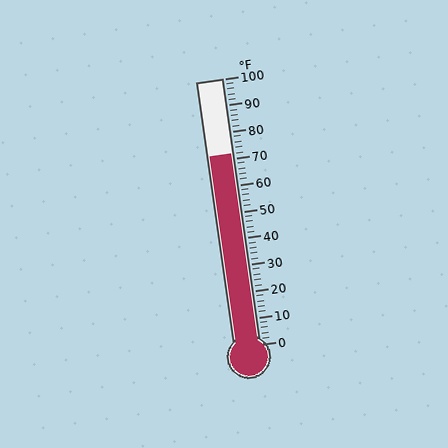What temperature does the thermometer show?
The thermometer shows approximately 72°F.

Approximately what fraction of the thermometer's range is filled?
The thermometer is filled to approximately 70% of its range.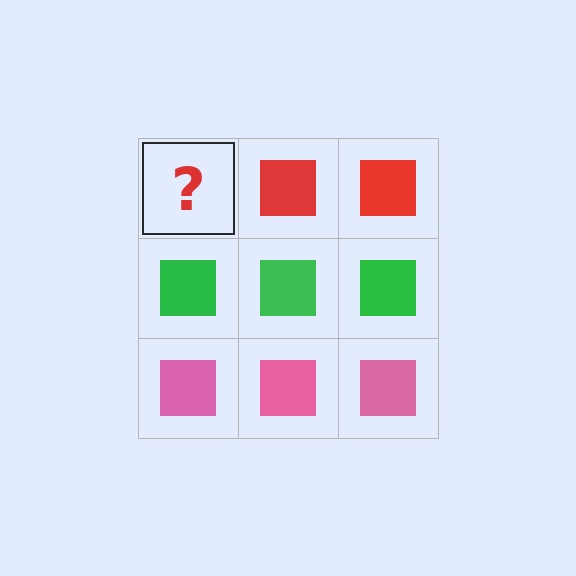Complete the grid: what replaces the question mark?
The question mark should be replaced with a red square.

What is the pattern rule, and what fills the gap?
The rule is that each row has a consistent color. The gap should be filled with a red square.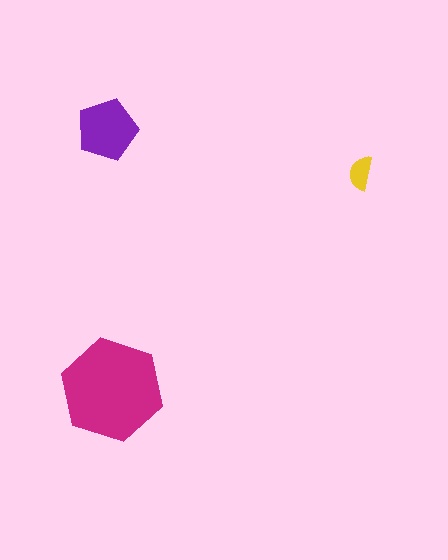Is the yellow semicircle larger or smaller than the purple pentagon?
Smaller.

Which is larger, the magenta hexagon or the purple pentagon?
The magenta hexagon.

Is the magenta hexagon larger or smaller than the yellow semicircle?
Larger.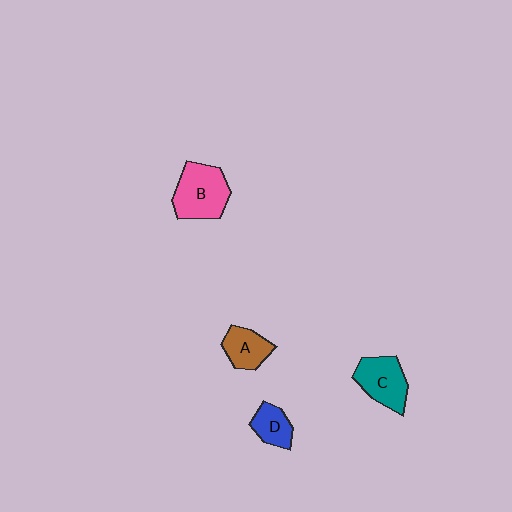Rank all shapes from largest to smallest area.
From largest to smallest: B (pink), C (teal), A (brown), D (blue).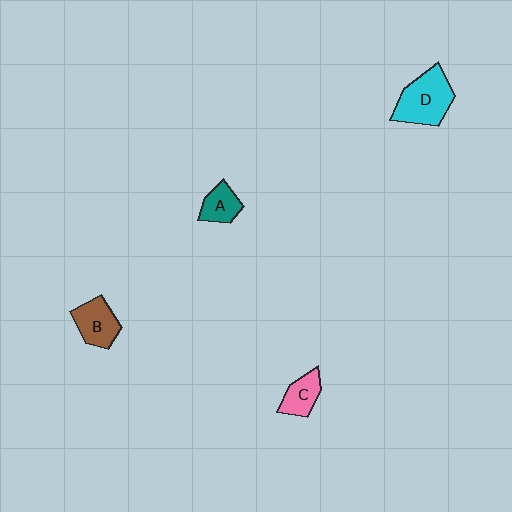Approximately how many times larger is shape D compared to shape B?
Approximately 1.5 times.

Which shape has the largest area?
Shape D (cyan).